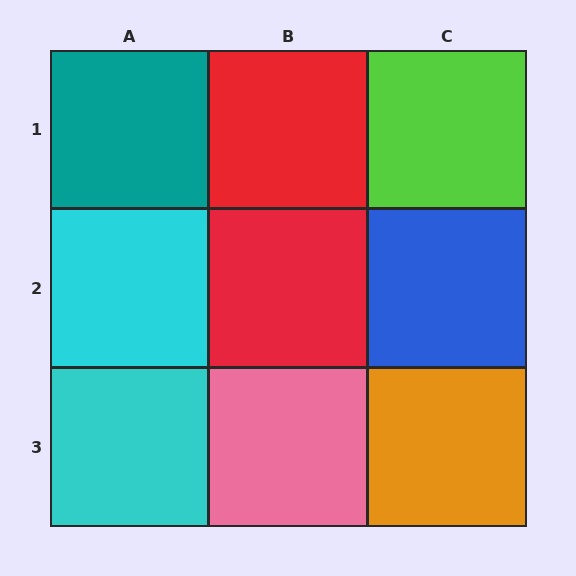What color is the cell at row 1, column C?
Lime.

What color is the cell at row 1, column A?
Teal.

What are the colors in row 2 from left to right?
Cyan, red, blue.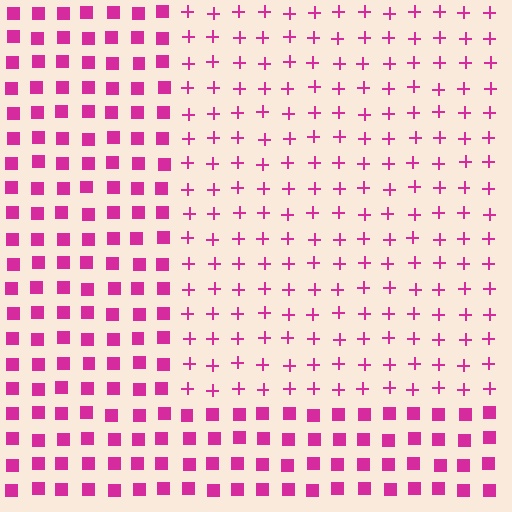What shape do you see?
I see a rectangle.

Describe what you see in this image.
The image is filled with small magenta elements arranged in a uniform grid. A rectangle-shaped region contains plus signs, while the surrounding area contains squares. The boundary is defined purely by the change in element shape.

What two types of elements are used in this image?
The image uses plus signs inside the rectangle region and squares outside it.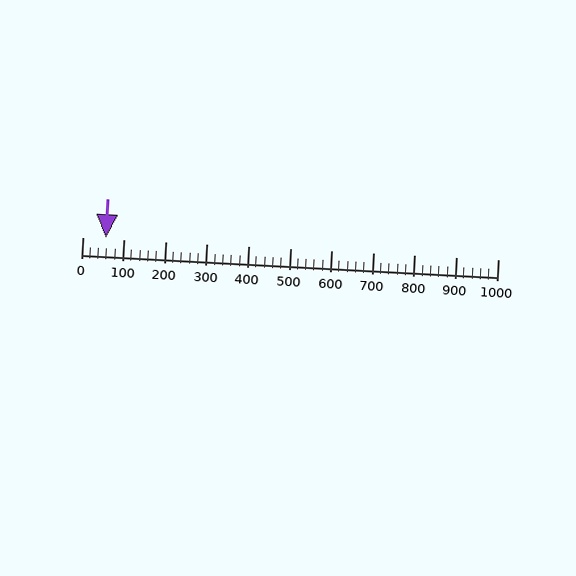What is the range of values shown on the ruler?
The ruler shows values from 0 to 1000.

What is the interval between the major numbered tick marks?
The major tick marks are spaced 100 units apart.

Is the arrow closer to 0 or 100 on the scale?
The arrow is closer to 100.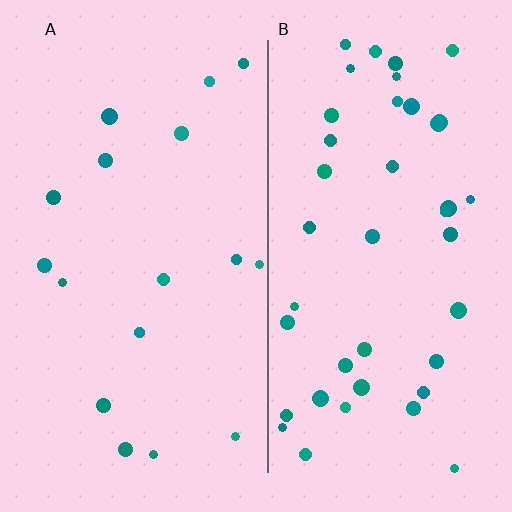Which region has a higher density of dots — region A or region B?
B (the right).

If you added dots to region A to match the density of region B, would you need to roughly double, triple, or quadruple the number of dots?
Approximately double.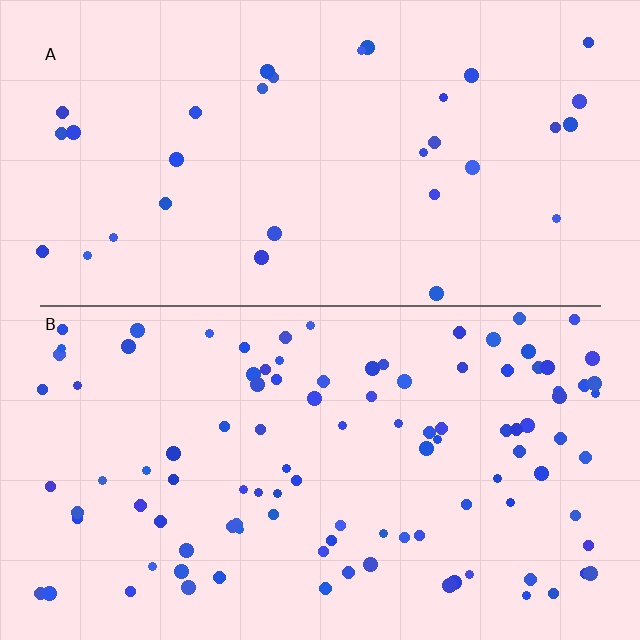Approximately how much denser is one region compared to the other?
Approximately 3.2× — region B over region A.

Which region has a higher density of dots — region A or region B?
B (the bottom).